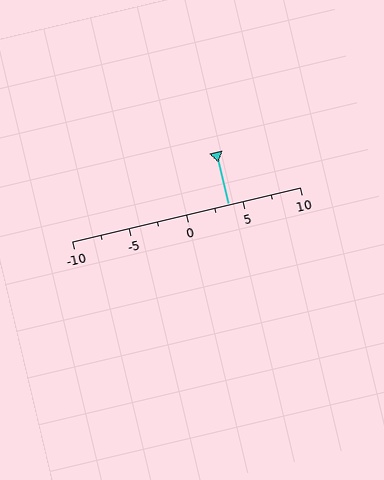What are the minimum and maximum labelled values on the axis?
The axis runs from -10 to 10.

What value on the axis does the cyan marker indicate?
The marker indicates approximately 3.8.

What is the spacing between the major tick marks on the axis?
The major ticks are spaced 5 apart.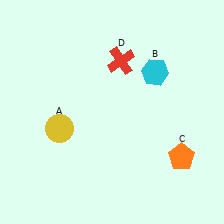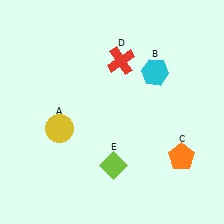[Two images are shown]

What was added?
A lime diamond (E) was added in Image 2.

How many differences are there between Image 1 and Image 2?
There is 1 difference between the two images.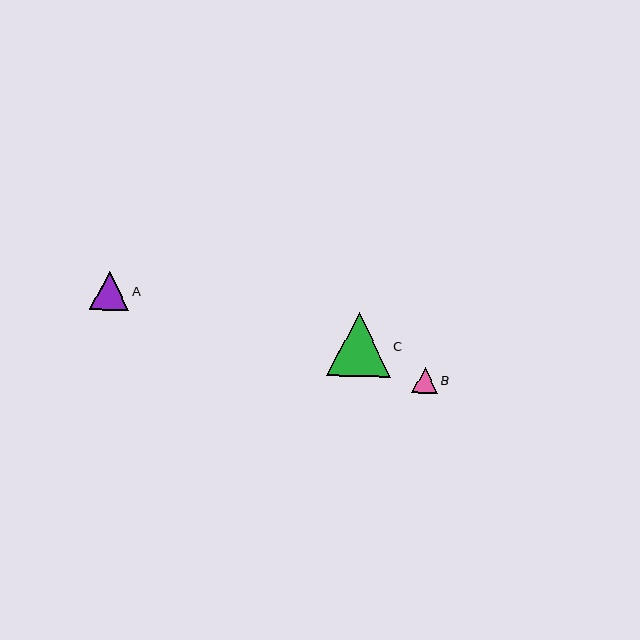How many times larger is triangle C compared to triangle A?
Triangle C is approximately 1.7 times the size of triangle A.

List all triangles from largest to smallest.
From largest to smallest: C, A, B.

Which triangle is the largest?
Triangle C is the largest with a size of approximately 64 pixels.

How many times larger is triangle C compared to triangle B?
Triangle C is approximately 2.5 times the size of triangle B.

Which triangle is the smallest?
Triangle B is the smallest with a size of approximately 26 pixels.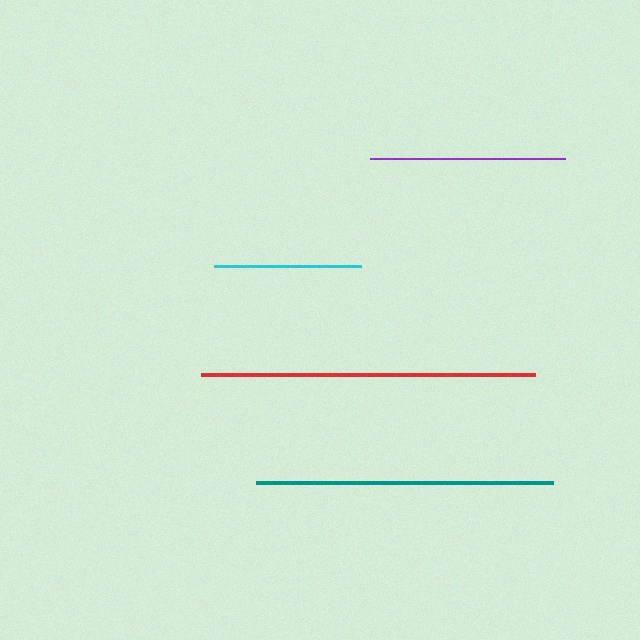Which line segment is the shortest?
The cyan line is the shortest at approximately 147 pixels.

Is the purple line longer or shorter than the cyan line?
The purple line is longer than the cyan line.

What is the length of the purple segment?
The purple segment is approximately 196 pixels long.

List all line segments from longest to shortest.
From longest to shortest: red, teal, purple, cyan.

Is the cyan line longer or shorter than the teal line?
The teal line is longer than the cyan line.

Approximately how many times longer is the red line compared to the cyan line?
The red line is approximately 2.3 times the length of the cyan line.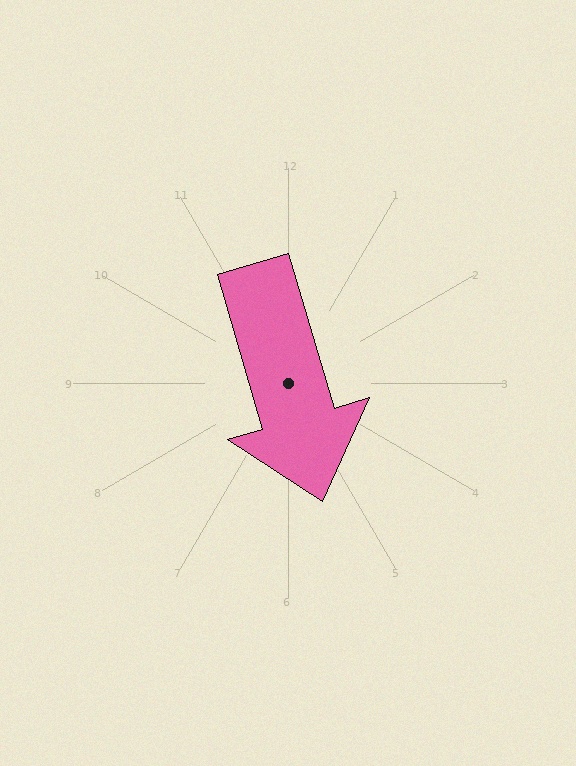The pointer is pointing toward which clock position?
Roughly 5 o'clock.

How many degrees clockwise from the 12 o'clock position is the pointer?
Approximately 164 degrees.